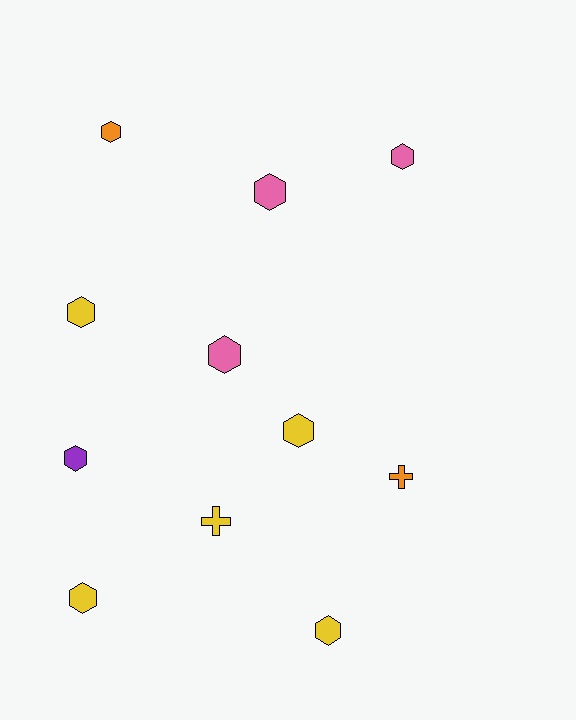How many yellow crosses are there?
There is 1 yellow cross.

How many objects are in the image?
There are 11 objects.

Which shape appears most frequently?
Hexagon, with 9 objects.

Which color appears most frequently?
Yellow, with 5 objects.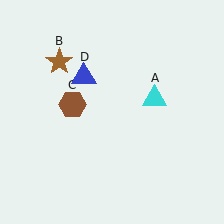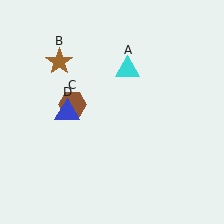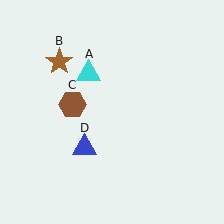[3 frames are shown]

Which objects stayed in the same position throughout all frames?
Brown star (object B) and brown hexagon (object C) remained stationary.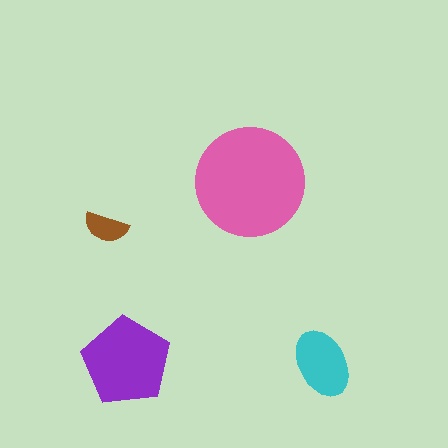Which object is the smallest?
The brown semicircle.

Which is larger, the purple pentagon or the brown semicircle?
The purple pentagon.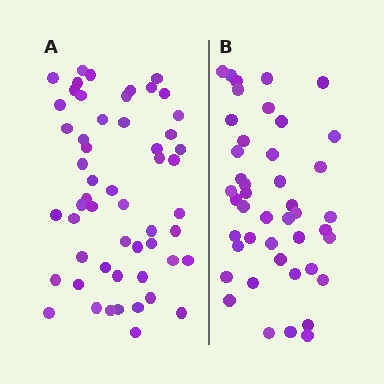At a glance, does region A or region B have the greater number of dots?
Region A (the left region) has more dots.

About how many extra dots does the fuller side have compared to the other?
Region A has roughly 10 or so more dots than region B.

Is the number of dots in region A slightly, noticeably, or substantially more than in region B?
Region A has only slightly more — the two regions are fairly close. The ratio is roughly 1.2 to 1.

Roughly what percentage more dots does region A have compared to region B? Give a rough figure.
About 25% more.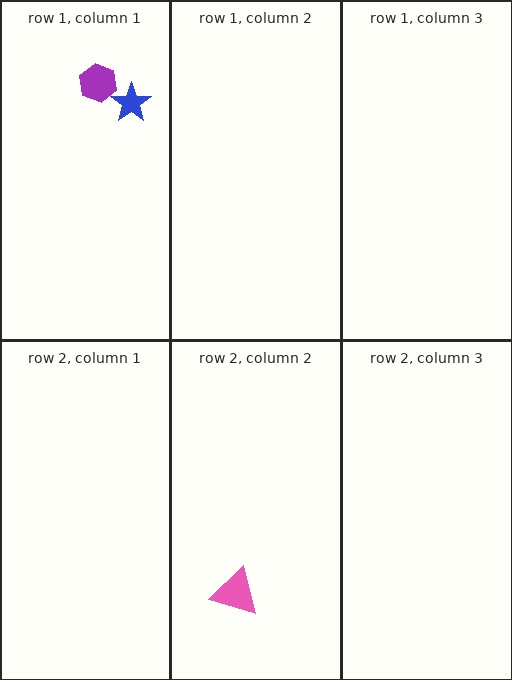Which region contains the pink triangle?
The row 2, column 2 region.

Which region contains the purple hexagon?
The row 1, column 1 region.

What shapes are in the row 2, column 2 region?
The pink triangle.